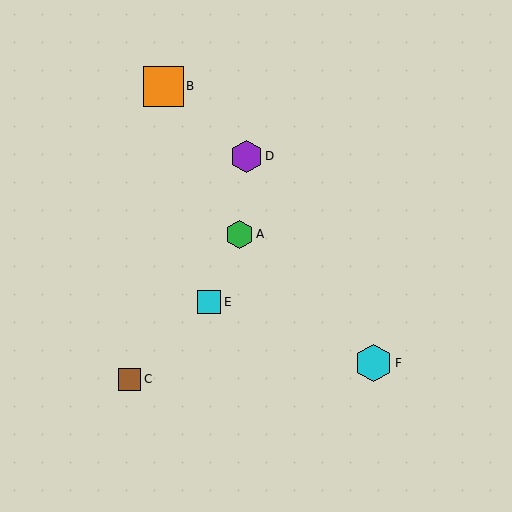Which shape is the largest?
The orange square (labeled B) is the largest.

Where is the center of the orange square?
The center of the orange square is at (163, 86).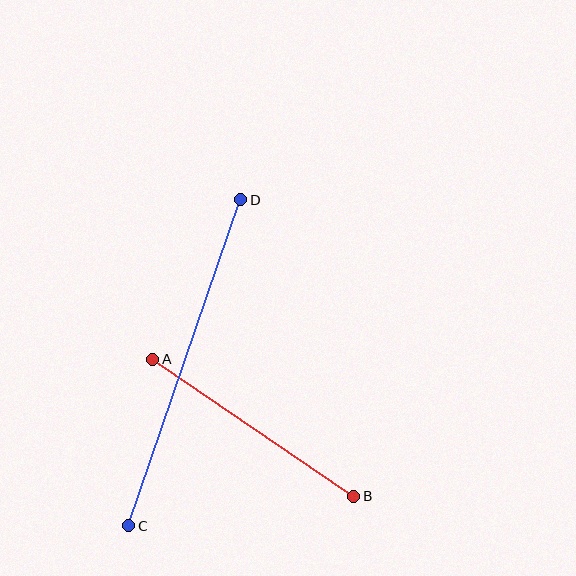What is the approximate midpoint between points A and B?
The midpoint is at approximately (253, 428) pixels.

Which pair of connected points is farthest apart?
Points C and D are farthest apart.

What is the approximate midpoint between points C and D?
The midpoint is at approximately (185, 363) pixels.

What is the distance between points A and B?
The distance is approximately 243 pixels.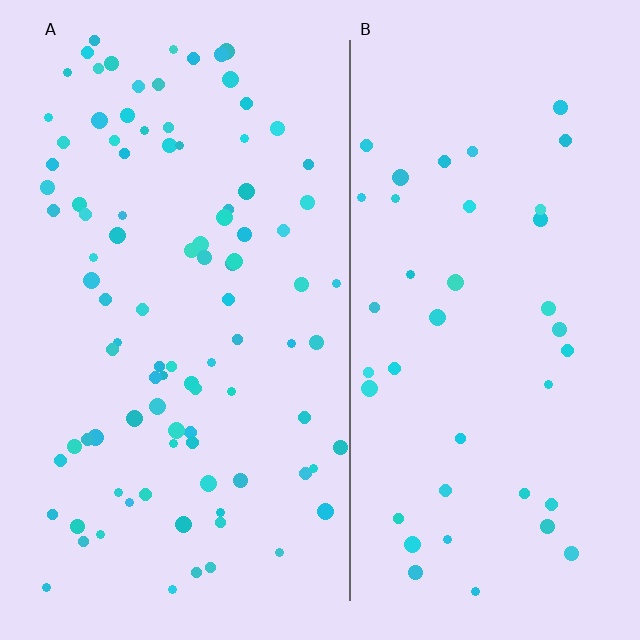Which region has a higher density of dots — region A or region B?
A (the left).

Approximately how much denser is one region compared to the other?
Approximately 2.3× — region A over region B.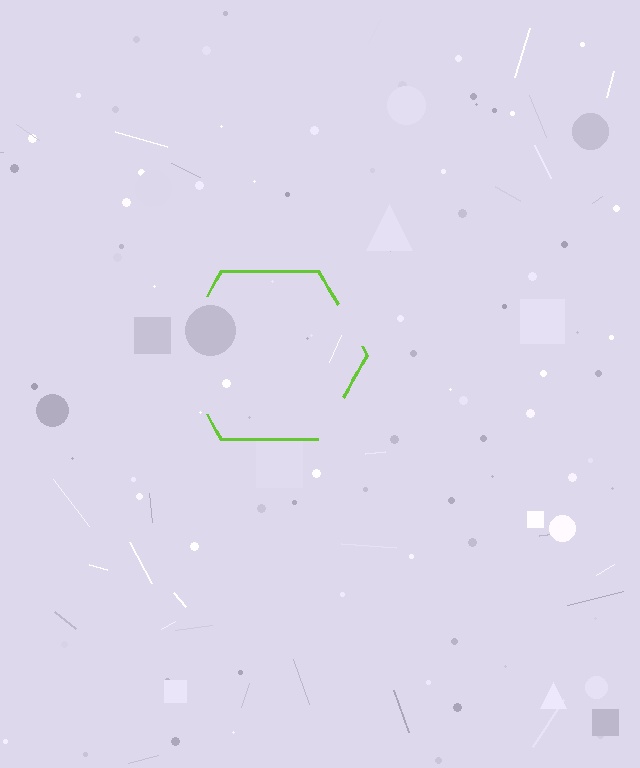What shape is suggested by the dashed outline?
The dashed outline suggests a hexagon.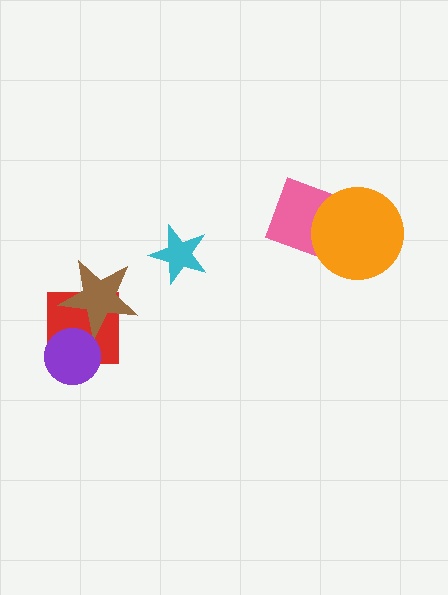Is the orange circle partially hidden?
No, no other shape covers it.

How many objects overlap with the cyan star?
0 objects overlap with the cyan star.